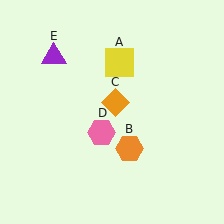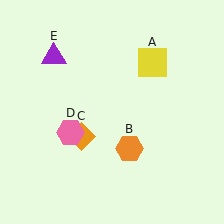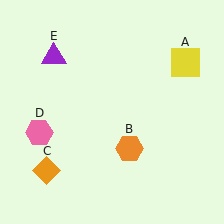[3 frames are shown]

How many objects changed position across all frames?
3 objects changed position: yellow square (object A), orange diamond (object C), pink hexagon (object D).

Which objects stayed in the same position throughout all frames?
Orange hexagon (object B) and purple triangle (object E) remained stationary.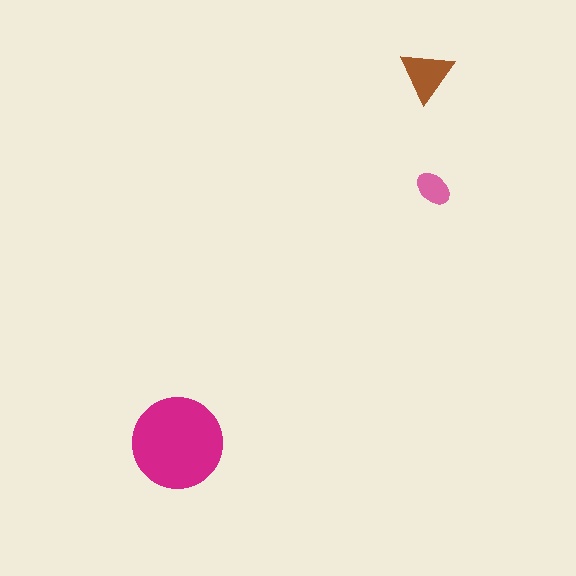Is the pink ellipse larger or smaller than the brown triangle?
Smaller.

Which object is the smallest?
The pink ellipse.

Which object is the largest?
The magenta circle.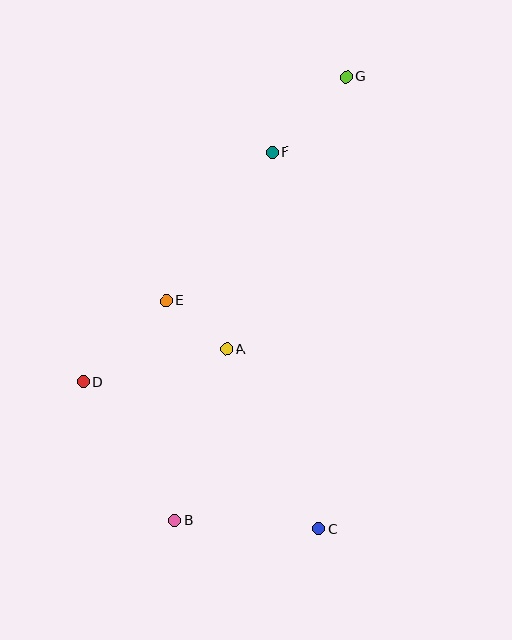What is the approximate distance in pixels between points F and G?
The distance between F and G is approximately 105 pixels.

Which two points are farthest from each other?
Points B and G are farthest from each other.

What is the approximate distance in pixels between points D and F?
The distance between D and F is approximately 298 pixels.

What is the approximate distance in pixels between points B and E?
The distance between B and E is approximately 220 pixels.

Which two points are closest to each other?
Points A and E are closest to each other.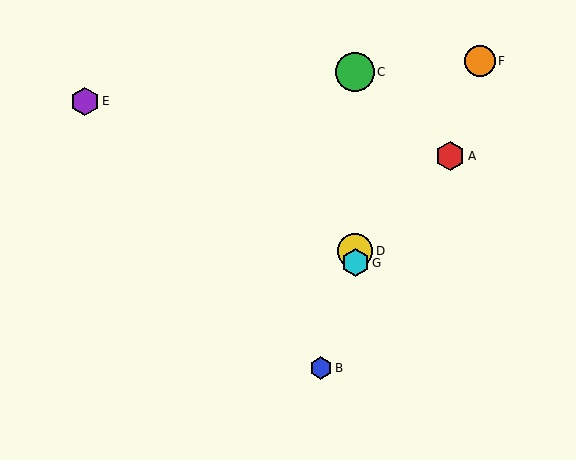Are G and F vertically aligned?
No, G is at x≈355 and F is at x≈480.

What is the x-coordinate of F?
Object F is at x≈480.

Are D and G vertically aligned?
Yes, both are at x≈355.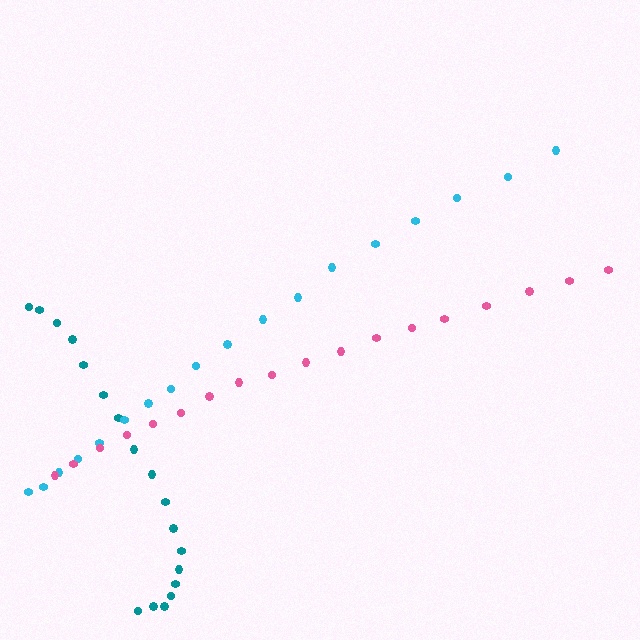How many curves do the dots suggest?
There are 3 distinct paths.